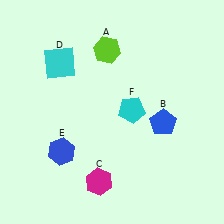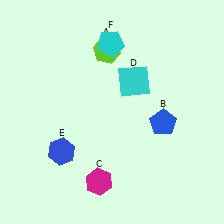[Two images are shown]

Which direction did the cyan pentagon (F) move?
The cyan pentagon (F) moved up.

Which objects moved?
The objects that moved are: the cyan square (D), the cyan pentagon (F).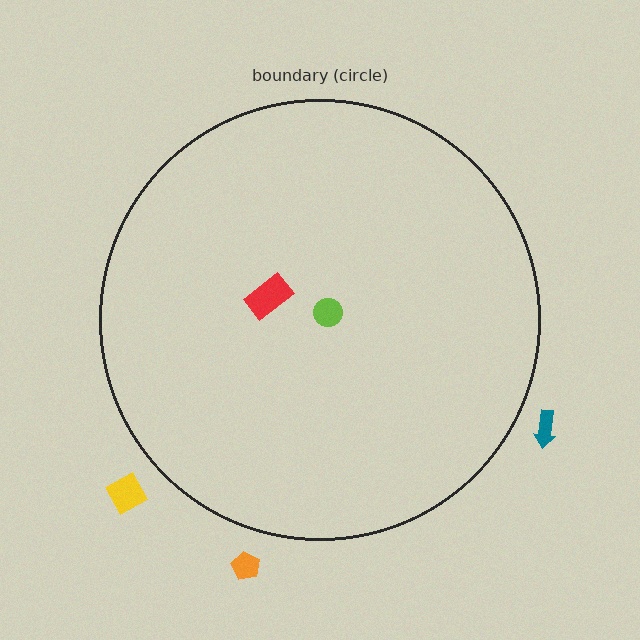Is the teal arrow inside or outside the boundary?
Outside.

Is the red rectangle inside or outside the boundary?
Inside.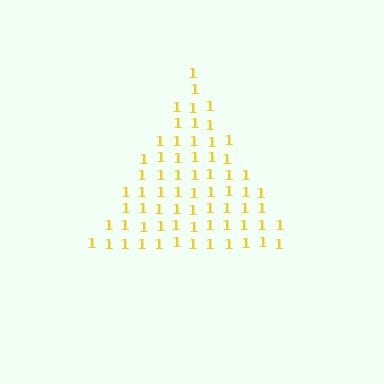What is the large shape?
The large shape is a triangle.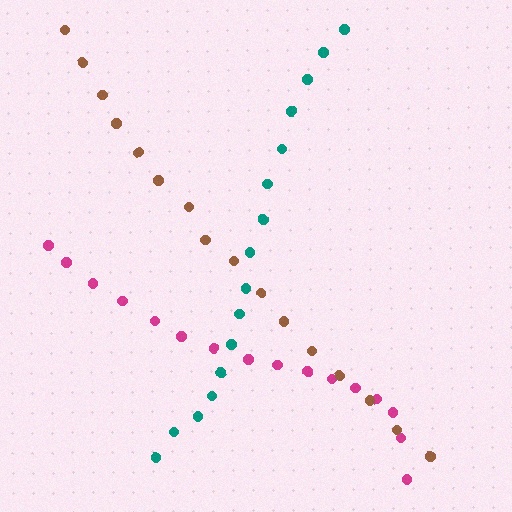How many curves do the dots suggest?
There are 3 distinct paths.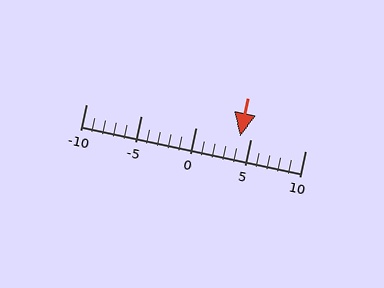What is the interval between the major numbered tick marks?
The major tick marks are spaced 5 units apart.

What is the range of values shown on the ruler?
The ruler shows values from -10 to 10.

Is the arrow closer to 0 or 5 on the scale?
The arrow is closer to 5.